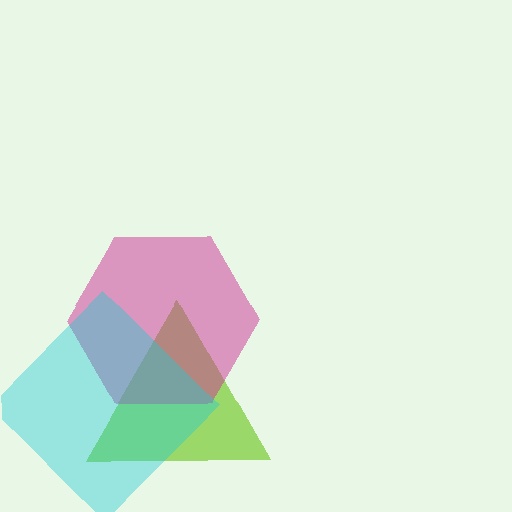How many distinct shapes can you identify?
There are 3 distinct shapes: a lime triangle, a magenta hexagon, a cyan diamond.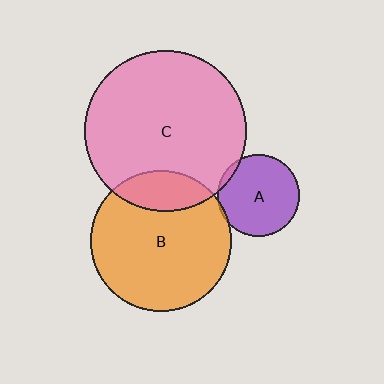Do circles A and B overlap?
Yes.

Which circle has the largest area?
Circle C (pink).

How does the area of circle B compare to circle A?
Approximately 3.0 times.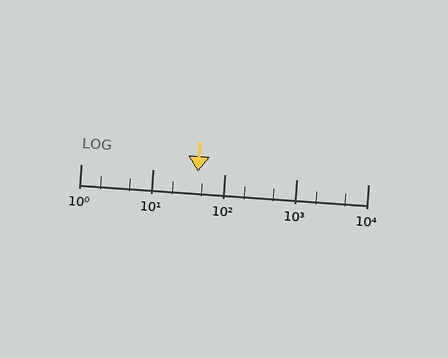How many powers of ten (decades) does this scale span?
The scale spans 4 decades, from 1 to 10000.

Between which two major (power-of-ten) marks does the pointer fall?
The pointer is between 10 and 100.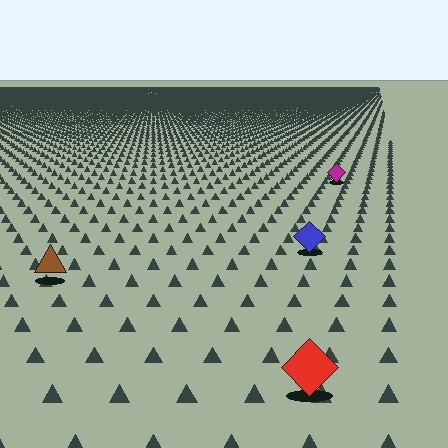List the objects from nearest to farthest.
From nearest to farthest: the red diamond, the brown triangle, the blue diamond, the magenta diamond.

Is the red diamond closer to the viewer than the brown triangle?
Yes. The red diamond is closer — you can tell from the texture gradient: the ground texture is coarser near it.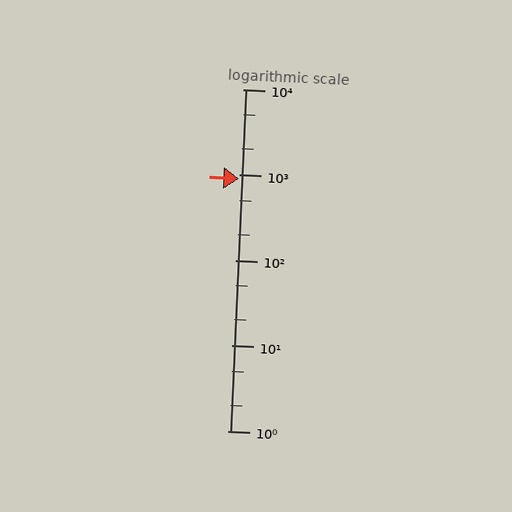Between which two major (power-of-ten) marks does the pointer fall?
The pointer is between 100 and 1000.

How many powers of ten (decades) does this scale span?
The scale spans 4 decades, from 1 to 10000.